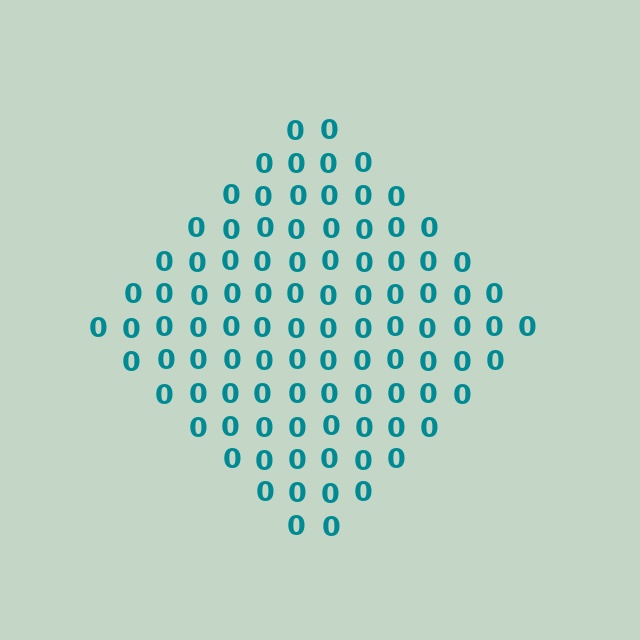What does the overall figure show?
The overall figure shows a diamond.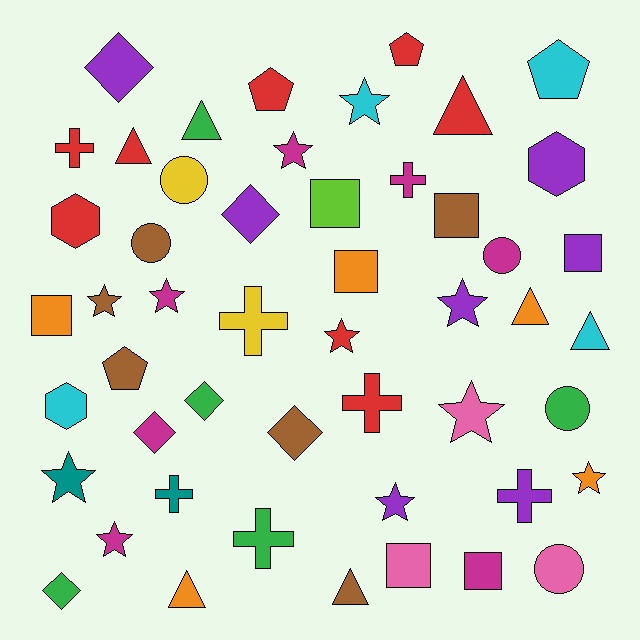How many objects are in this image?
There are 50 objects.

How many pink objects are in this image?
There are 3 pink objects.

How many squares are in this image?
There are 7 squares.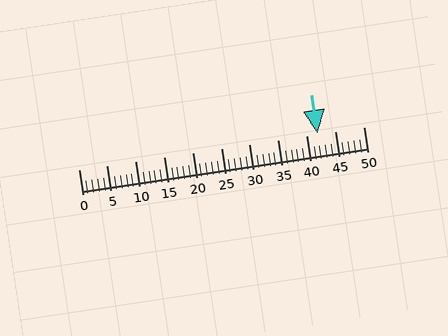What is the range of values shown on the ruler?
The ruler shows values from 0 to 50.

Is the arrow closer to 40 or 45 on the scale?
The arrow is closer to 40.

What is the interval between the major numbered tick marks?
The major tick marks are spaced 5 units apart.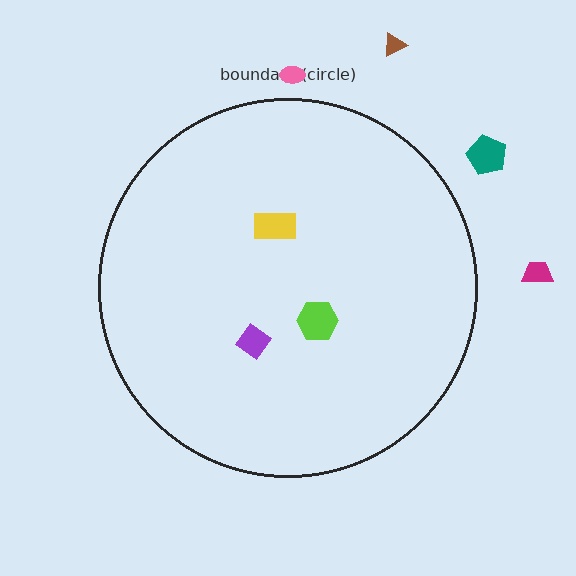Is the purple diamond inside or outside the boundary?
Inside.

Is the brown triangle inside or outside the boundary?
Outside.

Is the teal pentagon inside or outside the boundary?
Outside.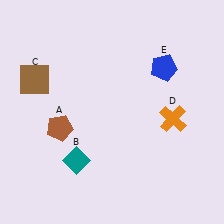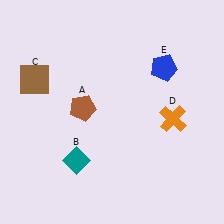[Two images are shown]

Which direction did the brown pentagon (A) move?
The brown pentagon (A) moved right.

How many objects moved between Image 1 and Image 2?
1 object moved between the two images.